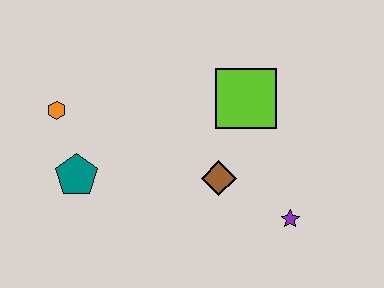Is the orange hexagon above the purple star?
Yes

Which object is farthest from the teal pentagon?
The purple star is farthest from the teal pentagon.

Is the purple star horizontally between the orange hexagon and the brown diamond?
No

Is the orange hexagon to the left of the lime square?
Yes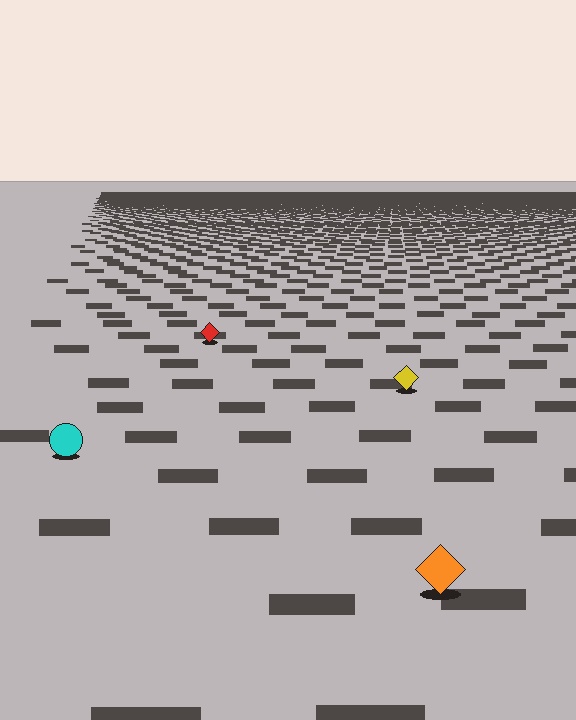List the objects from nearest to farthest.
From nearest to farthest: the orange diamond, the cyan circle, the yellow diamond, the red diamond.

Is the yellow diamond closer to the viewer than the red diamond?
Yes. The yellow diamond is closer — you can tell from the texture gradient: the ground texture is coarser near it.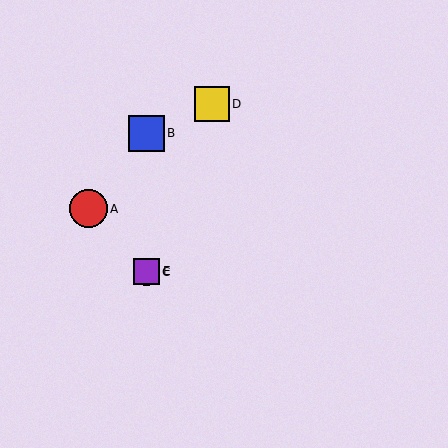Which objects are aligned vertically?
Objects B, C, E are aligned vertically.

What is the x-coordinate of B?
Object B is at x≈146.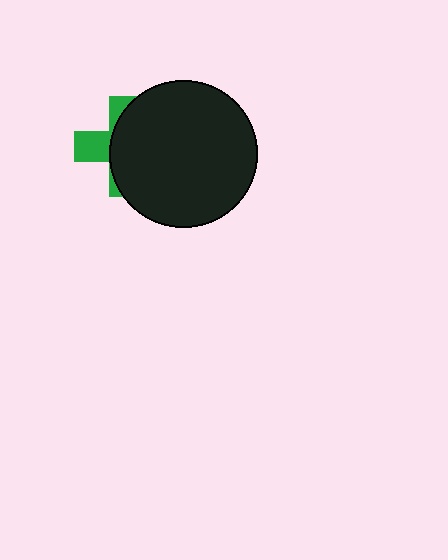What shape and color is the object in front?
The object in front is a black circle.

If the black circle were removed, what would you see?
You would see the complete green cross.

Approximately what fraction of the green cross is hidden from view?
Roughly 67% of the green cross is hidden behind the black circle.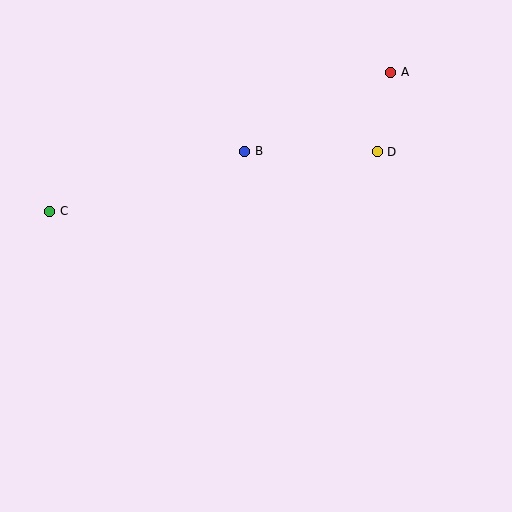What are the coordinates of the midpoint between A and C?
The midpoint between A and C is at (220, 142).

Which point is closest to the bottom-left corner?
Point C is closest to the bottom-left corner.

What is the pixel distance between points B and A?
The distance between B and A is 166 pixels.